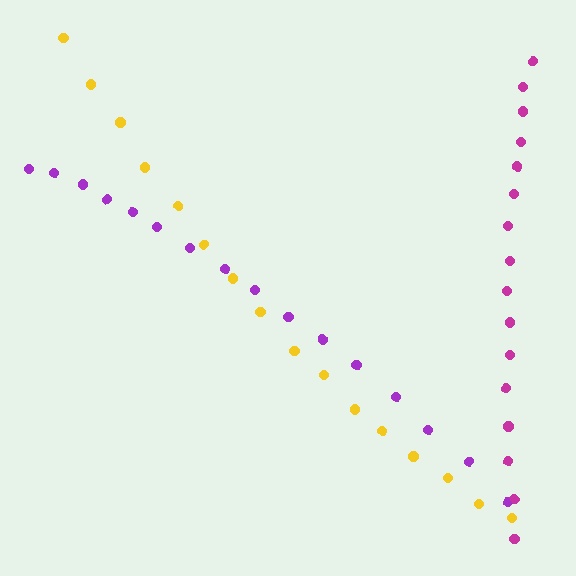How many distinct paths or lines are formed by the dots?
There are 3 distinct paths.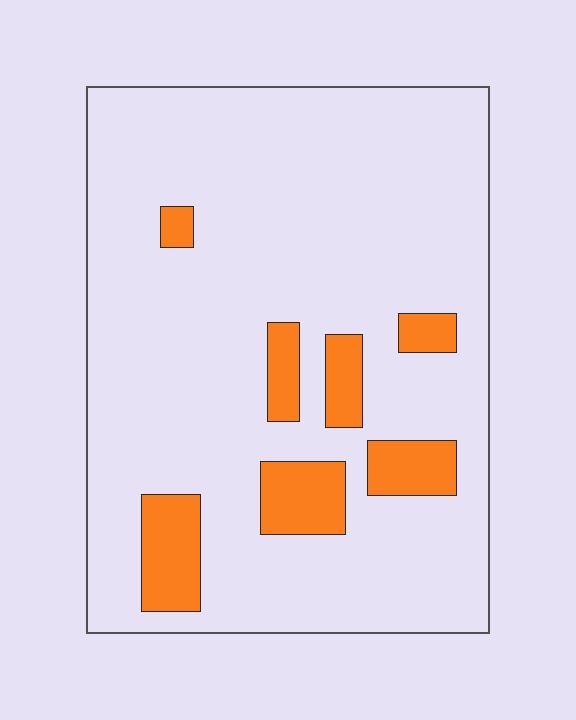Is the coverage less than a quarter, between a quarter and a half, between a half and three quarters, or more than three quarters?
Less than a quarter.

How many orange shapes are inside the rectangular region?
7.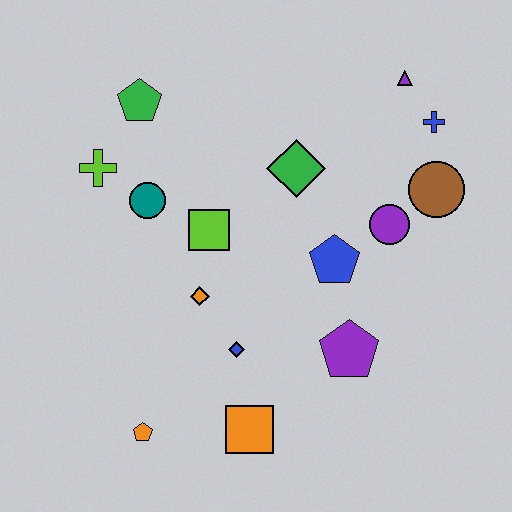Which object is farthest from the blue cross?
The orange pentagon is farthest from the blue cross.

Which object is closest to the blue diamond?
The orange diamond is closest to the blue diamond.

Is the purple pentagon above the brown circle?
No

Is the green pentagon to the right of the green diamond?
No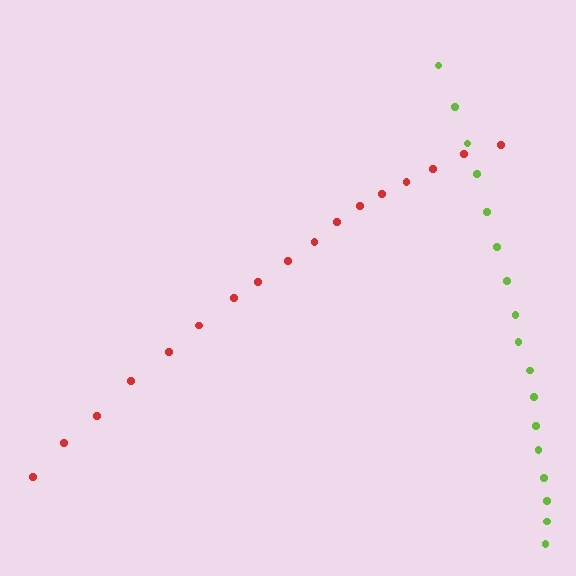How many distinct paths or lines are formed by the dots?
There are 2 distinct paths.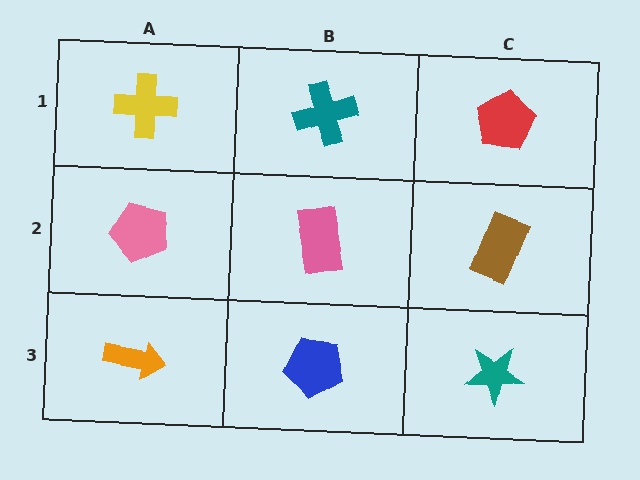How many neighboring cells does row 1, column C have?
2.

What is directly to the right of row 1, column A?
A teal cross.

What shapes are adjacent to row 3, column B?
A pink rectangle (row 2, column B), an orange arrow (row 3, column A), a teal star (row 3, column C).